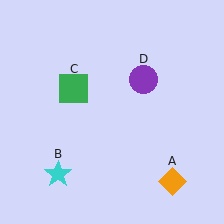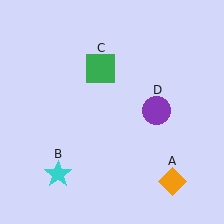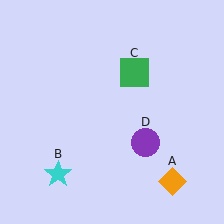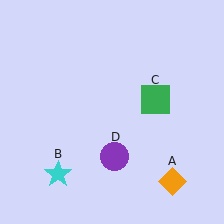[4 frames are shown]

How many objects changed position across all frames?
2 objects changed position: green square (object C), purple circle (object D).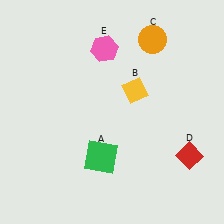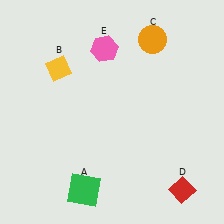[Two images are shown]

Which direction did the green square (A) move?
The green square (A) moved down.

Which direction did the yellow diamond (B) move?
The yellow diamond (B) moved left.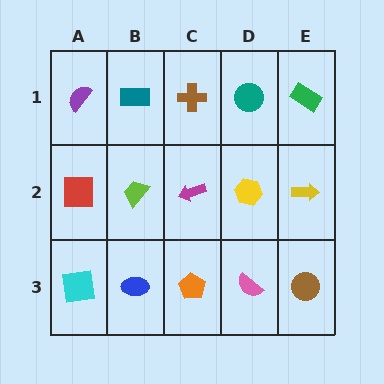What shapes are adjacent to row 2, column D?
A teal circle (row 1, column D), a pink semicircle (row 3, column D), a magenta arrow (row 2, column C), a yellow arrow (row 2, column E).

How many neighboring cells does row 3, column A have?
2.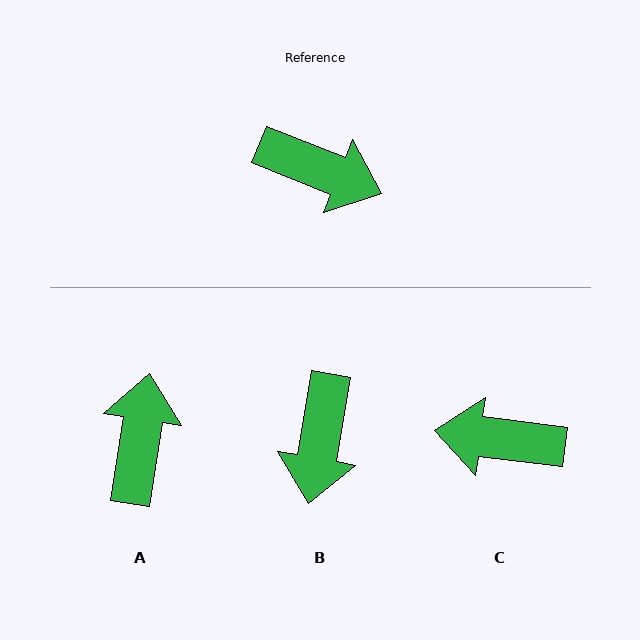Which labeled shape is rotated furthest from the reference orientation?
C, about 165 degrees away.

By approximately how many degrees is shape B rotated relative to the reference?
Approximately 78 degrees clockwise.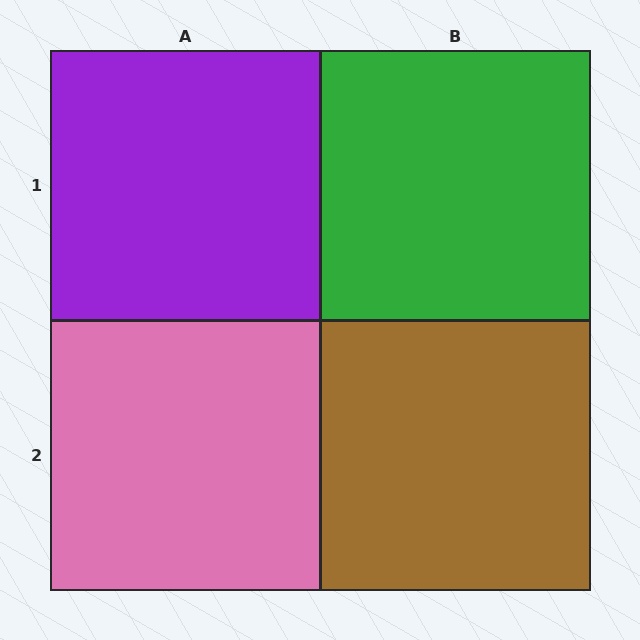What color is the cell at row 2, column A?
Pink.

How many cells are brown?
1 cell is brown.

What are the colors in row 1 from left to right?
Purple, green.